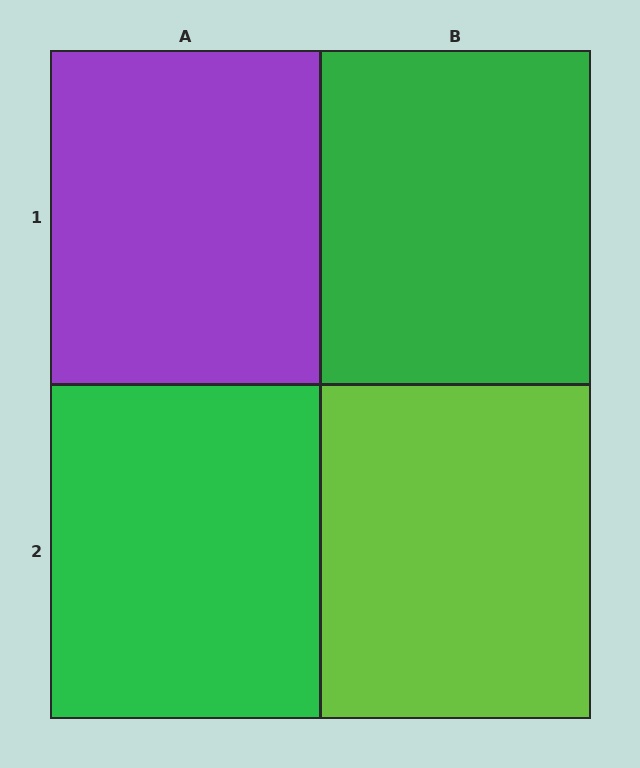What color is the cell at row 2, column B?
Lime.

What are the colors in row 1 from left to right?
Purple, green.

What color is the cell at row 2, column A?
Green.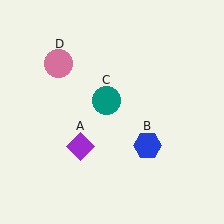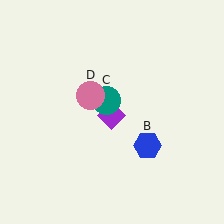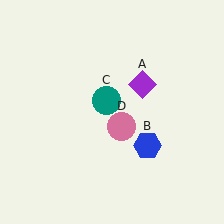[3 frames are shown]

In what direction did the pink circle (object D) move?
The pink circle (object D) moved down and to the right.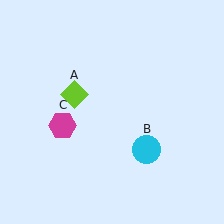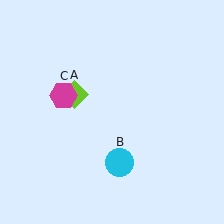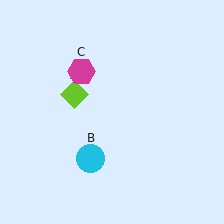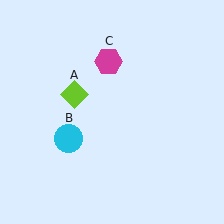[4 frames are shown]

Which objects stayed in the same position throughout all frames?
Lime diamond (object A) remained stationary.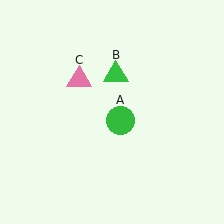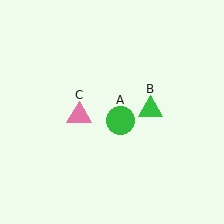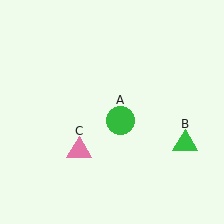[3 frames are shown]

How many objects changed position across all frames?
2 objects changed position: green triangle (object B), pink triangle (object C).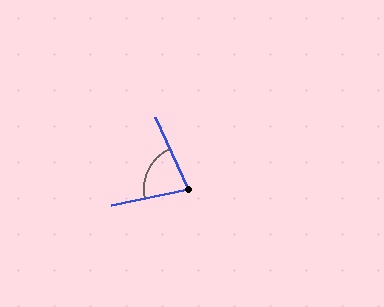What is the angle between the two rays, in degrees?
Approximately 78 degrees.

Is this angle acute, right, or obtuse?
It is acute.